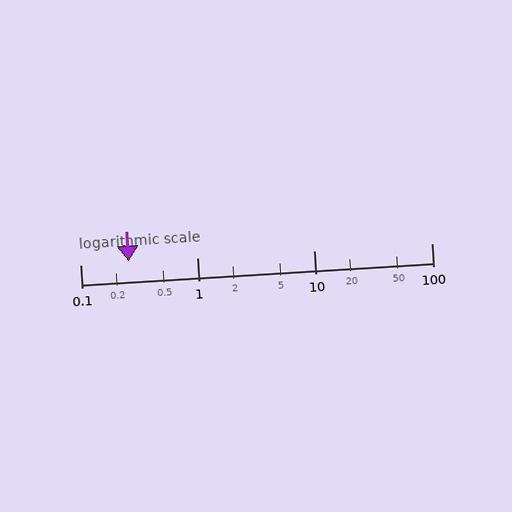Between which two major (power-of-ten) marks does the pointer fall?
The pointer is between 0.1 and 1.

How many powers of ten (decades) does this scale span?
The scale spans 3 decades, from 0.1 to 100.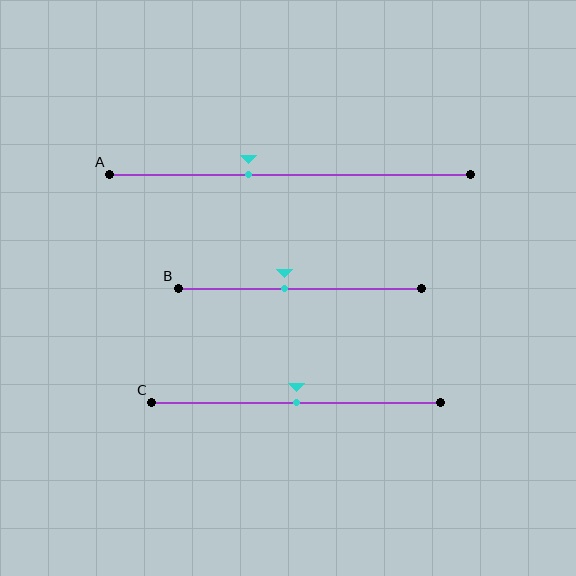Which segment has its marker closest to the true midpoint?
Segment C has its marker closest to the true midpoint.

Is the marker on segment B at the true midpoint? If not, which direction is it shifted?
No, the marker on segment B is shifted to the left by about 6% of the segment length.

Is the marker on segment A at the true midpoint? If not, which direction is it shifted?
No, the marker on segment A is shifted to the left by about 12% of the segment length.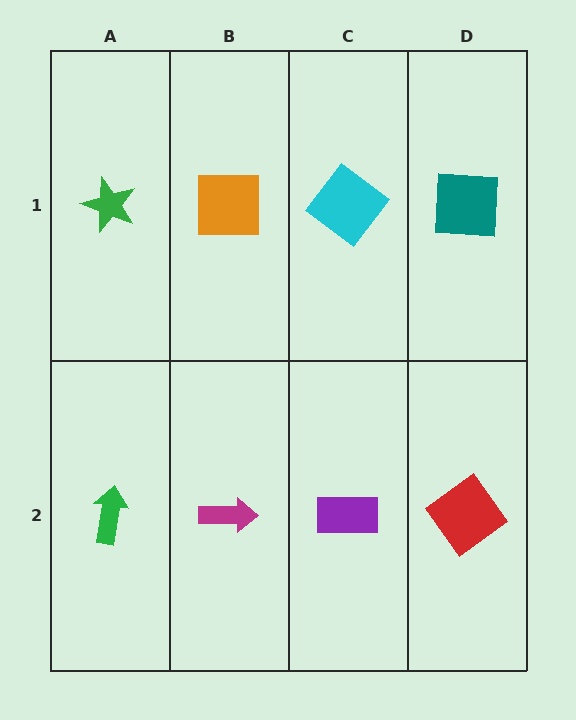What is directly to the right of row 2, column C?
A red diamond.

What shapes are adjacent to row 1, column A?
A green arrow (row 2, column A), an orange square (row 1, column B).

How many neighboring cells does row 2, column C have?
3.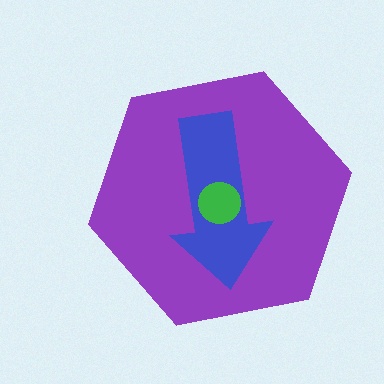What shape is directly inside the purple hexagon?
The blue arrow.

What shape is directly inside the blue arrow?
The green circle.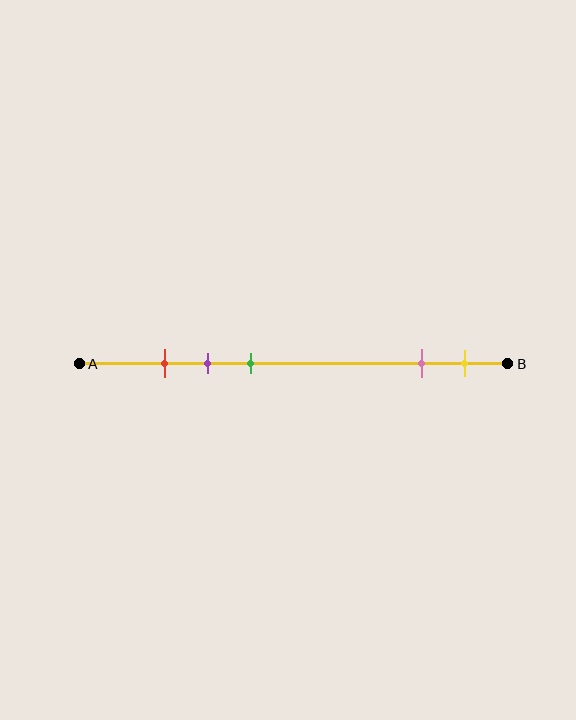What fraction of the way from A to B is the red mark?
The red mark is approximately 20% (0.2) of the way from A to B.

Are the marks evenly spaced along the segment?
No, the marks are not evenly spaced.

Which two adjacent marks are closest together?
The red and purple marks are the closest adjacent pair.